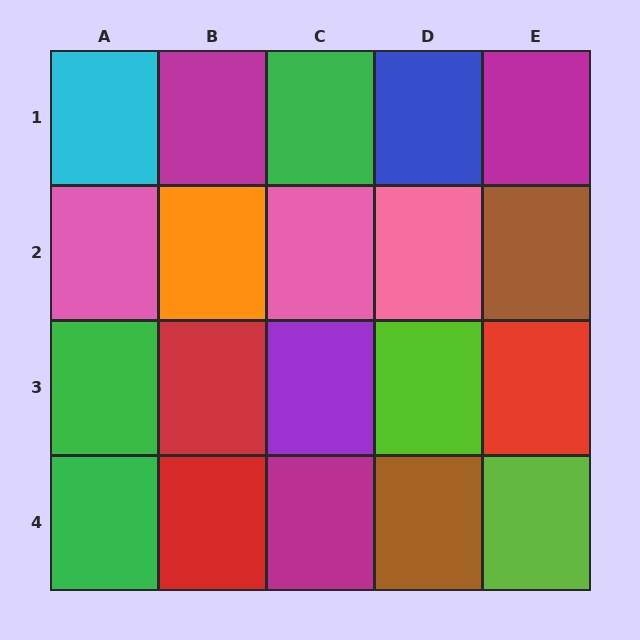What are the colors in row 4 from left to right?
Green, red, magenta, brown, lime.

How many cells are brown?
2 cells are brown.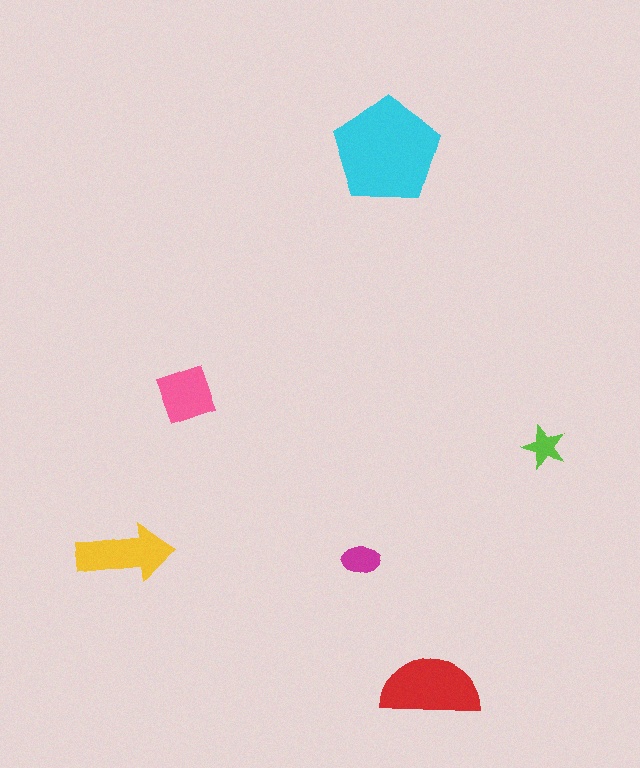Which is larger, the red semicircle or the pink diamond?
The red semicircle.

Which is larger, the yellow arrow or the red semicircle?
The red semicircle.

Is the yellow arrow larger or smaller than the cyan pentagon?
Smaller.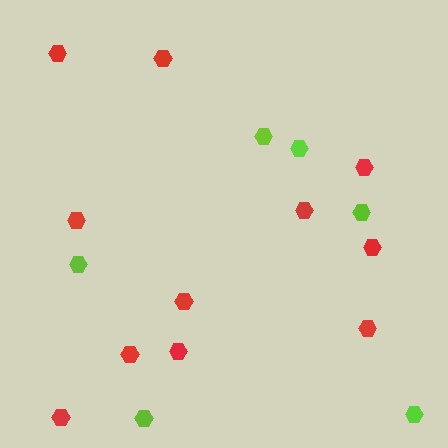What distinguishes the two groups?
There are 2 groups: one group of red hexagons (11) and one group of lime hexagons (6).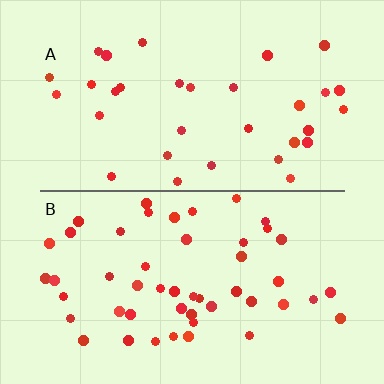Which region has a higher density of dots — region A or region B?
B (the bottom).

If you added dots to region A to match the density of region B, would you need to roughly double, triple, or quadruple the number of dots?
Approximately double.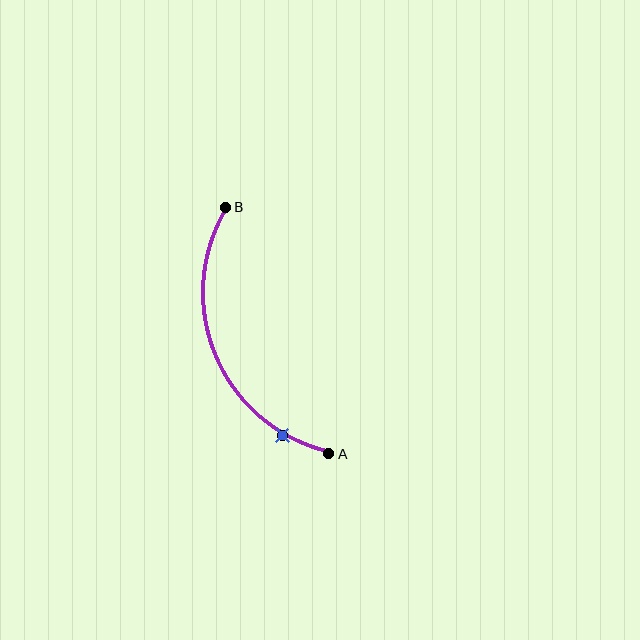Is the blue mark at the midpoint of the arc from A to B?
No. The blue mark lies on the arc but is closer to endpoint A. The arc midpoint would be at the point on the curve equidistant along the arc from both A and B.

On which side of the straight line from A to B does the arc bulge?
The arc bulges to the left of the straight line connecting A and B.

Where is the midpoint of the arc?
The arc midpoint is the point on the curve farthest from the straight line joining A and B. It sits to the left of that line.